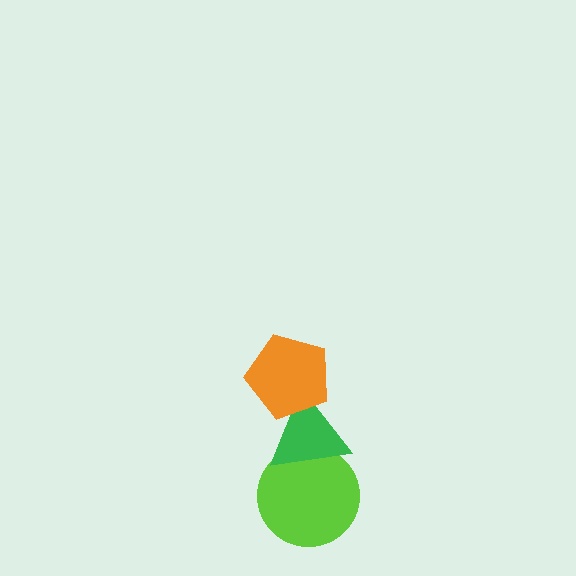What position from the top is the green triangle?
The green triangle is 2nd from the top.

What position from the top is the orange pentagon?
The orange pentagon is 1st from the top.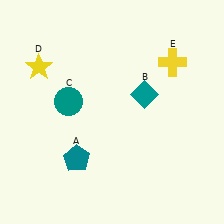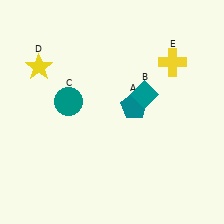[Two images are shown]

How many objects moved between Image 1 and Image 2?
1 object moved between the two images.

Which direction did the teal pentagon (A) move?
The teal pentagon (A) moved right.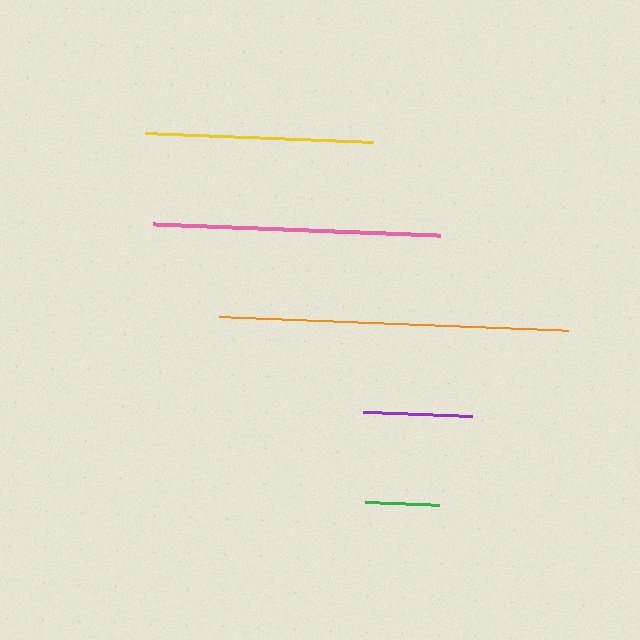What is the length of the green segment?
The green segment is approximately 74 pixels long.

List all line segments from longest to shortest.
From longest to shortest: orange, pink, yellow, purple, green.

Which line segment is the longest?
The orange line is the longest at approximately 349 pixels.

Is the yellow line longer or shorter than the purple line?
The yellow line is longer than the purple line.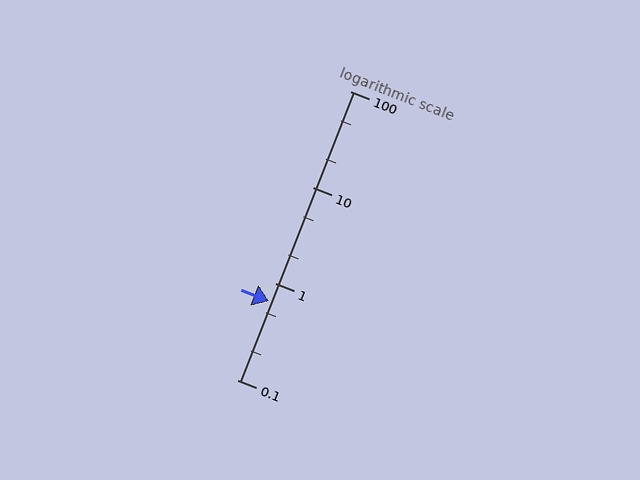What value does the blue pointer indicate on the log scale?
The pointer indicates approximately 0.66.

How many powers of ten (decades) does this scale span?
The scale spans 3 decades, from 0.1 to 100.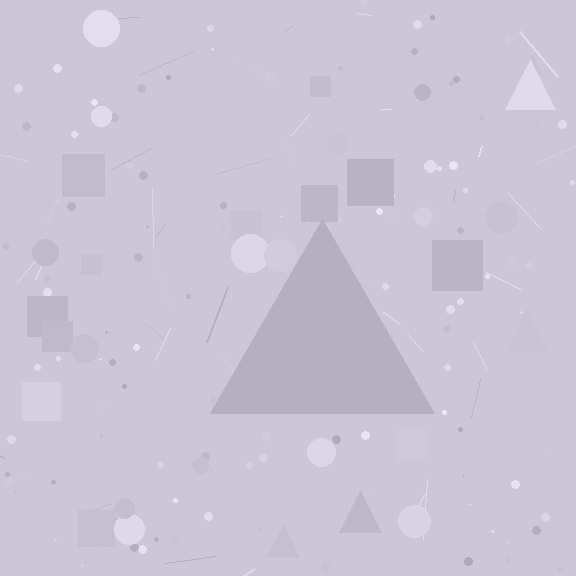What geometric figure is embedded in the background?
A triangle is embedded in the background.